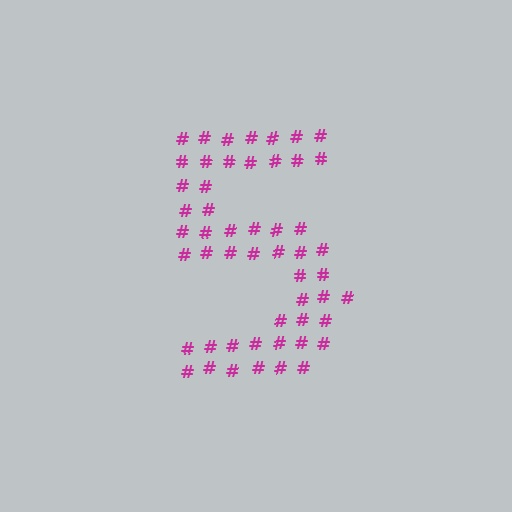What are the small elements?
The small elements are hash symbols.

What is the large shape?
The large shape is the digit 5.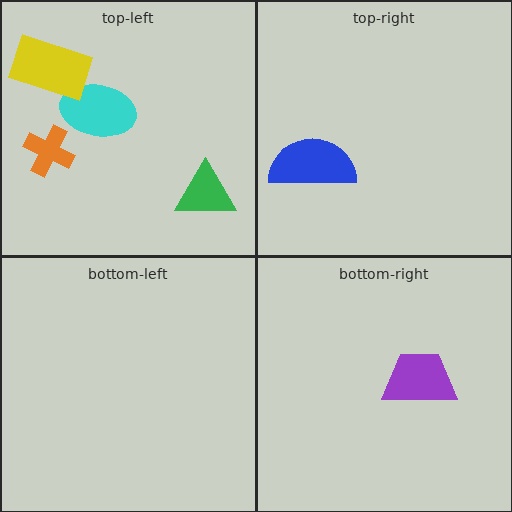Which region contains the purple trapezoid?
The bottom-right region.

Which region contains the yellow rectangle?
The top-left region.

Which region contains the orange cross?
The top-left region.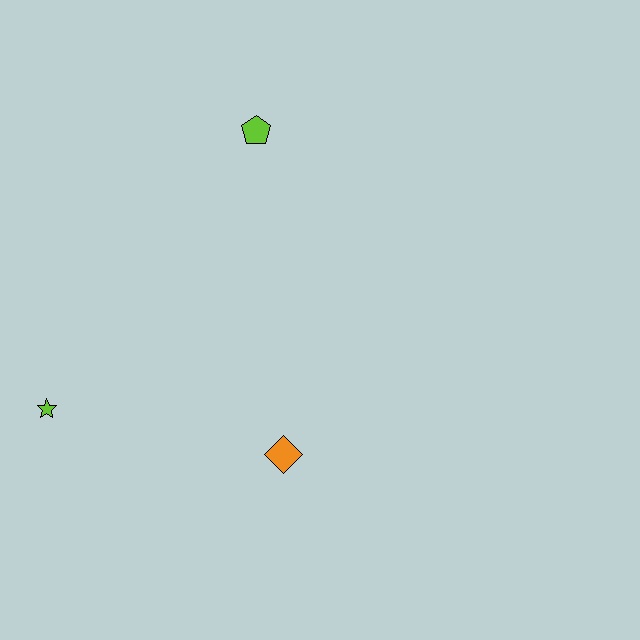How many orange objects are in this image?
There is 1 orange object.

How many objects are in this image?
There are 3 objects.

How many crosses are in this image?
There are no crosses.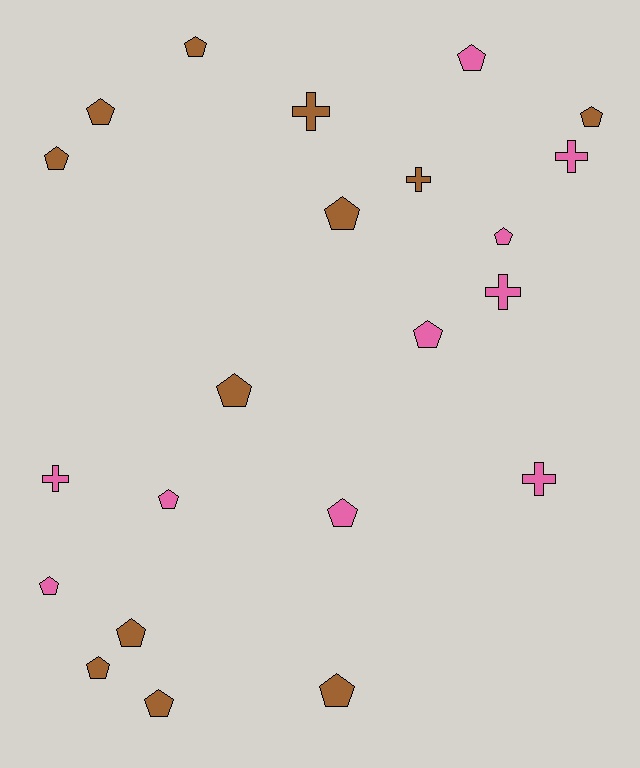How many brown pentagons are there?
There are 10 brown pentagons.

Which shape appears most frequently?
Pentagon, with 16 objects.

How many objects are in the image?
There are 22 objects.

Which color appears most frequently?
Brown, with 12 objects.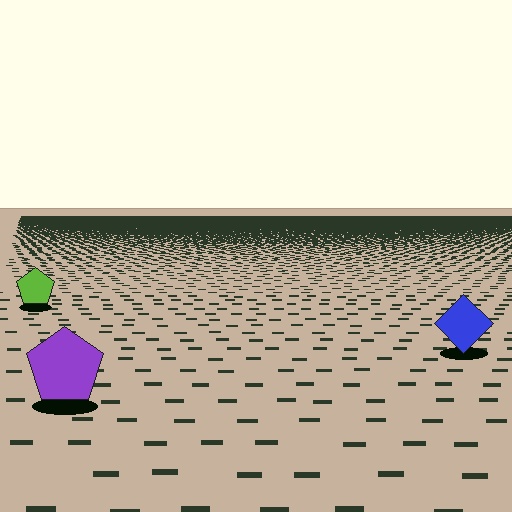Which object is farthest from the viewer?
The lime pentagon is farthest from the viewer. It appears smaller and the ground texture around it is denser.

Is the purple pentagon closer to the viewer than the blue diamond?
Yes. The purple pentagon is closer — you can tell from the texture gradient: the ground texture is coarser near it.